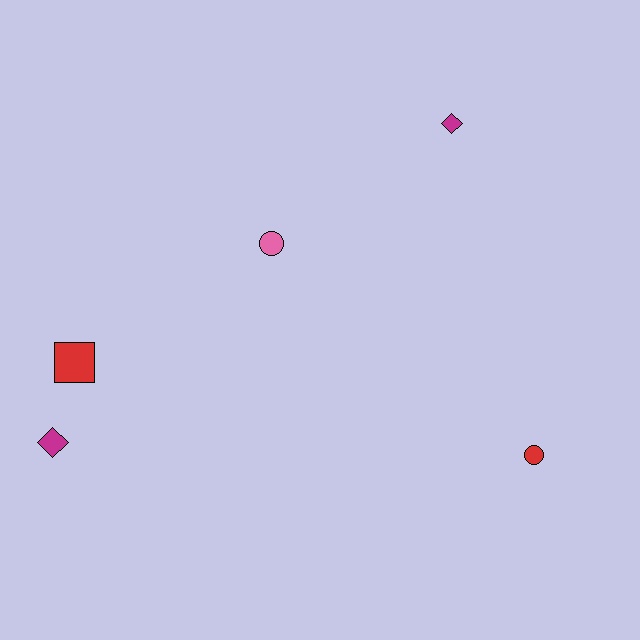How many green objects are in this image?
There are no green objects.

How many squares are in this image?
There is 1 square.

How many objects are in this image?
There are 5 objects.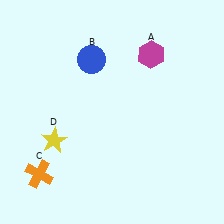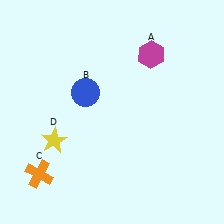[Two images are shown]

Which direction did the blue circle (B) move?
The blue circle (B) moved down.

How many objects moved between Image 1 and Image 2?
1 object moved between the two images.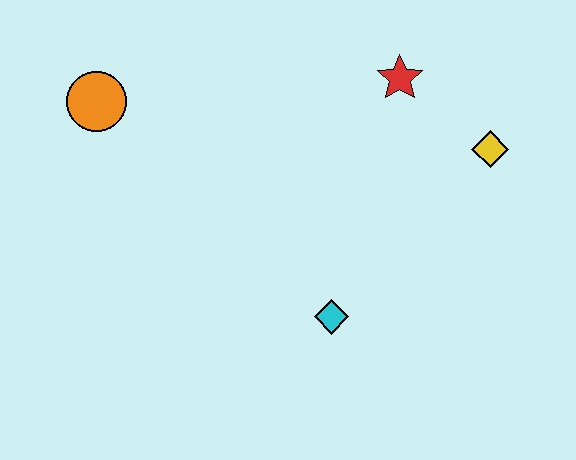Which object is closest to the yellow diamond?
The red star is closest to the yellow diamond.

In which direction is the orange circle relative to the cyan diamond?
The orange circle is to the left of the cyan diamond.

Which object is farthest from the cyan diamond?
The orange circle is farthest from the cyan diamond.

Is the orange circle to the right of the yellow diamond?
No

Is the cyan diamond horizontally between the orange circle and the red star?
Yes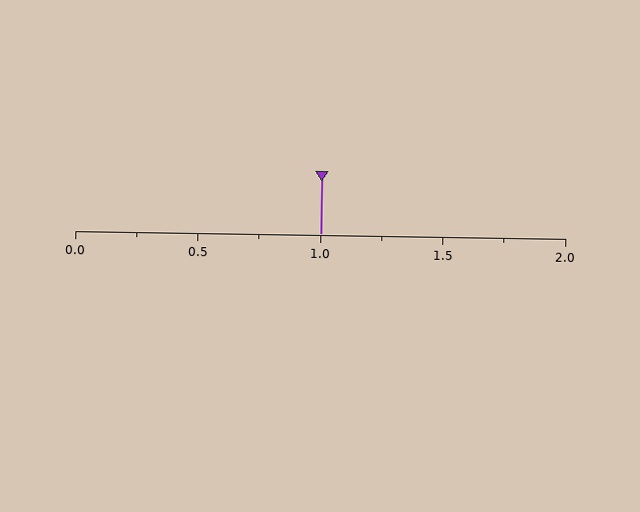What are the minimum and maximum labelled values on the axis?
The axis runs from 0.0 to 2.0.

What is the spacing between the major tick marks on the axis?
The major ticks are spaced 0.5 apart.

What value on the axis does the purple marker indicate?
The marker indicates approximately 1.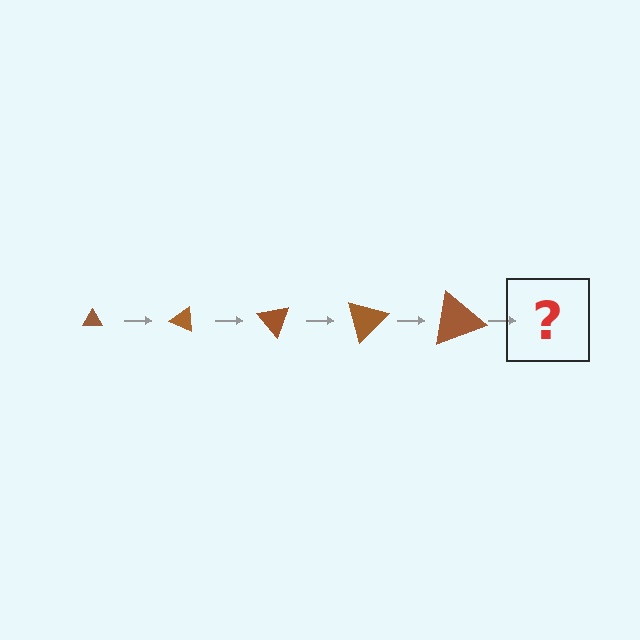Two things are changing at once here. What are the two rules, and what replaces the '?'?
The two rules are that the triangle grows larger each step and it rotates 25 degrees each step. The '?' should be a triangle, larger than the previous one and rotated 125 degrees from the start.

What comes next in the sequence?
The next element should be a triangle, larger than the previous one and rotated 125 degrees from the start.